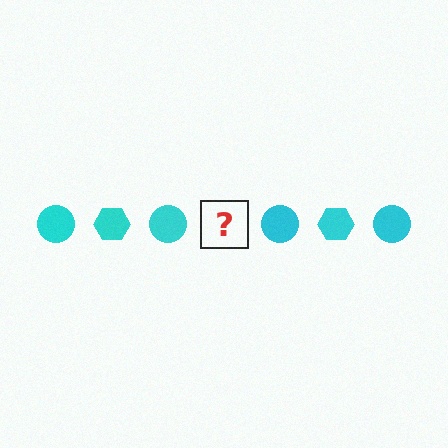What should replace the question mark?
The question mark should be replaced with a cyan hexagon.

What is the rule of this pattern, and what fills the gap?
The rule is that the pattern cycles through circle, hexagon shapes in cyan. The gap should be filled with a cyan hexagon.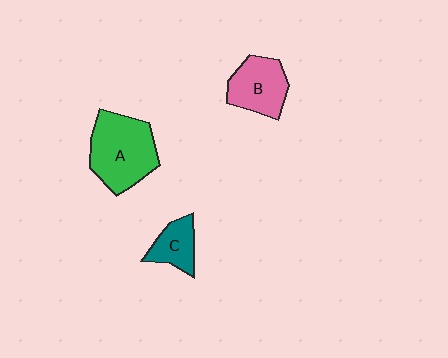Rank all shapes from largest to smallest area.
From largest to smallest: A (green), B (pink), C (teal).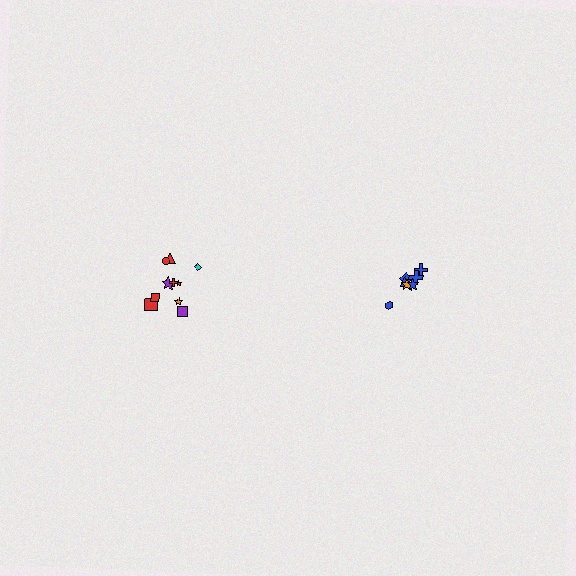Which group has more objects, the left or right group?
The left group.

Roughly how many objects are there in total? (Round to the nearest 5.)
Roughly 15 objects in total.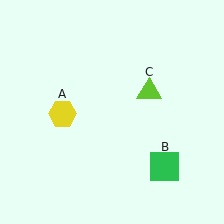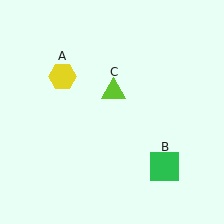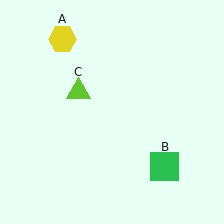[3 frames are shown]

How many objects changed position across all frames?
2 objects changed position: yellow hexagon (object A), lime triangle (object C).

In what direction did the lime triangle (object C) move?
The lime triangle (object C) moved left.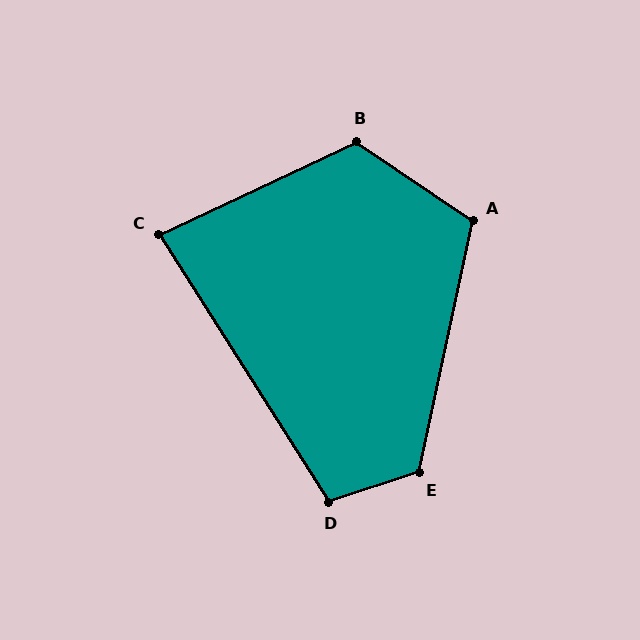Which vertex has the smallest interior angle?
C, at approximately 83 degrees.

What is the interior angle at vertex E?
Approximately 120 degrees (obtuse).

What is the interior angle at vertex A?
Approximately 112 degrees (obtuse).